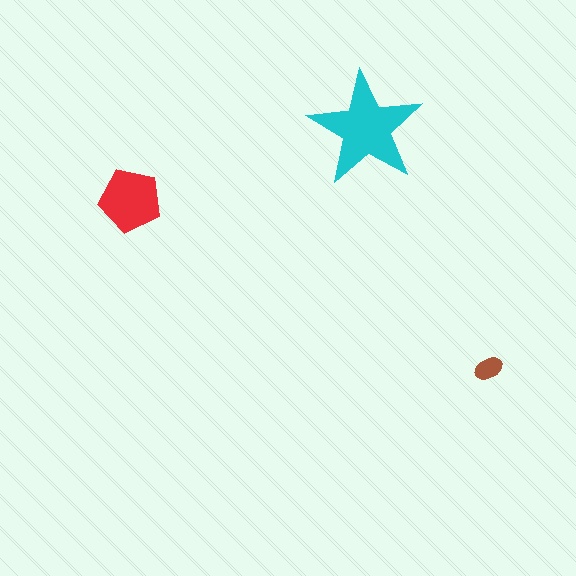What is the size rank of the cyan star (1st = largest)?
1st.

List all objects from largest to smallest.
The cyan star, the red pentagon, the brown ellipse.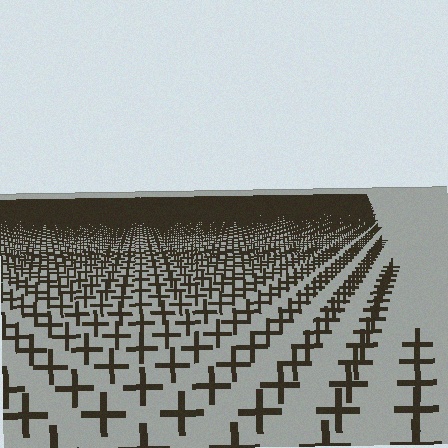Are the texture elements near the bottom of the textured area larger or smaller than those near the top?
Larger. Near the bottom, elements are closer to the viewer and appear at a bigger on-screen size.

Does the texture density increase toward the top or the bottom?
Density increases toward the top.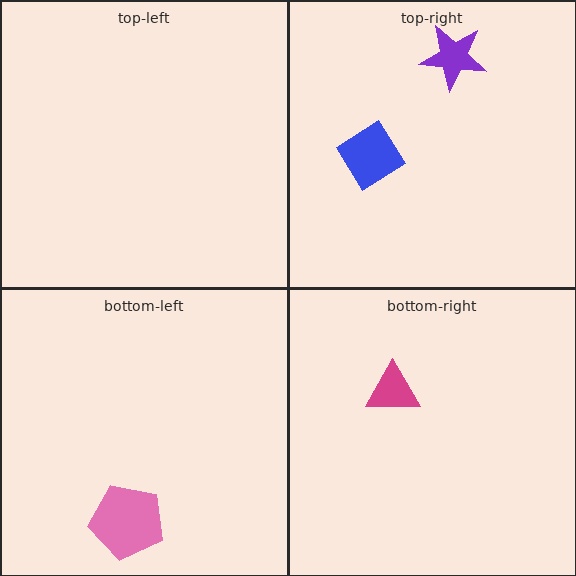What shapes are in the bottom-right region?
The magenta triangle.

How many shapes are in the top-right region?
2.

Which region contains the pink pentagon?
The bottom-left region.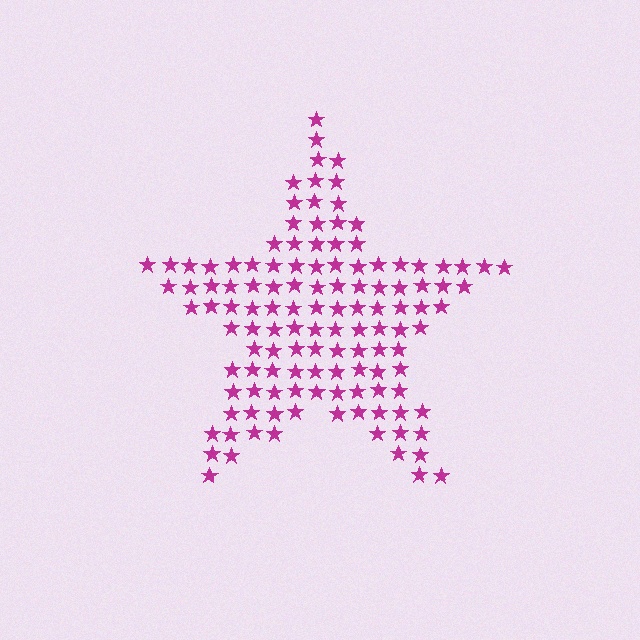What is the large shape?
The large shape is a star.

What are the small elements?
The small elements are stars.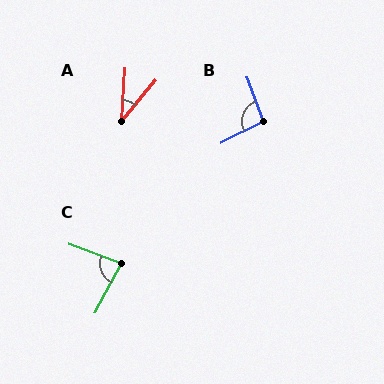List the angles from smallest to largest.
A (35°), C (82°), B (97°).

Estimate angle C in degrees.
Approximately 82 degrees.